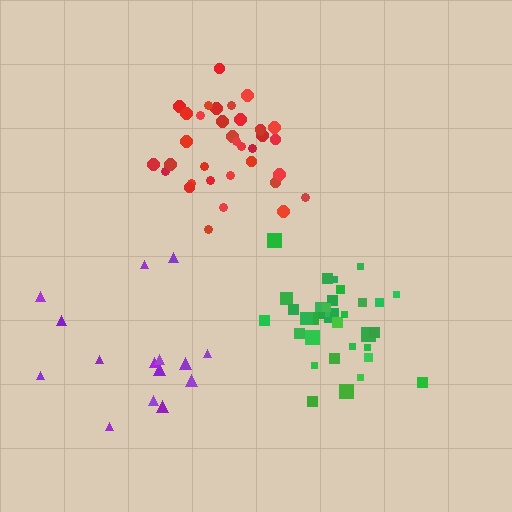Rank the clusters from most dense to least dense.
green, red, purple.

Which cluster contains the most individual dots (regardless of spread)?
Red (35).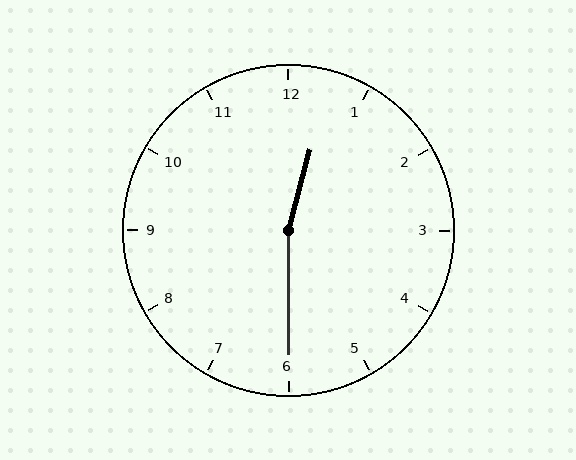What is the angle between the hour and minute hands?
Approximately 165 degrees.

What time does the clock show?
12:30.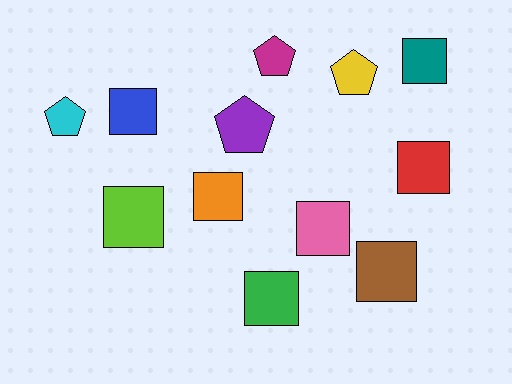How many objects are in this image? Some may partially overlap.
There are 12 objects.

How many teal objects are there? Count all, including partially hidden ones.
There is 1 teal object.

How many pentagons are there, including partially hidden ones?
There are 4 pentagons.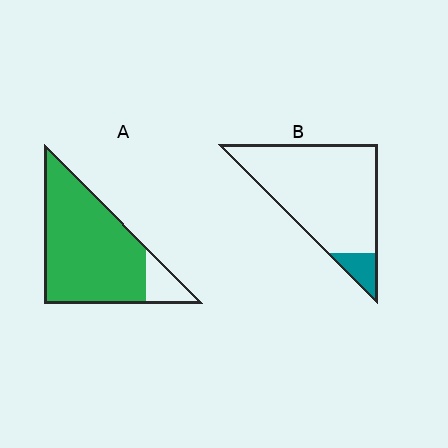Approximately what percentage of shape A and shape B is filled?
A is approximately 85% and B is approximately 10%.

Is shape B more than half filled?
No.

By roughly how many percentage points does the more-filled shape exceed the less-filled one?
By roughly 75 percentage points (A over B).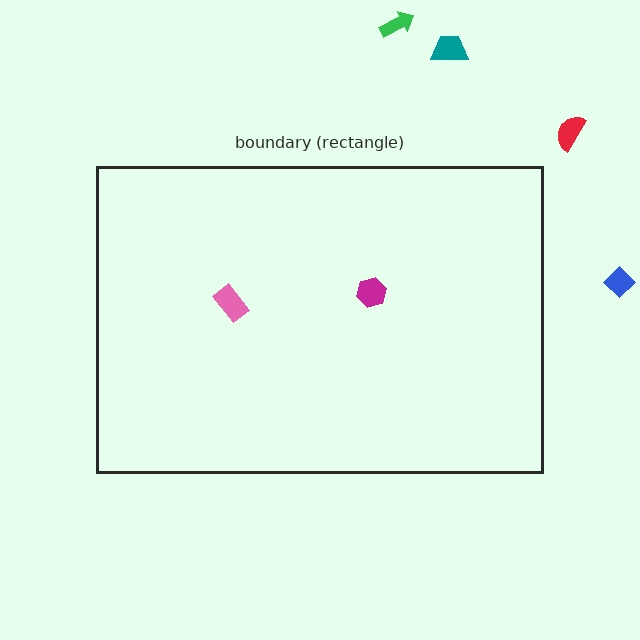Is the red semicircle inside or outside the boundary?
Outside.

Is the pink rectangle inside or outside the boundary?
Inside.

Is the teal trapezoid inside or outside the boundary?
Outside.